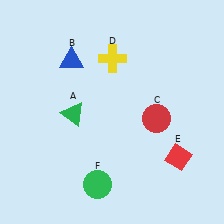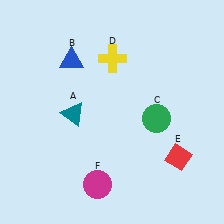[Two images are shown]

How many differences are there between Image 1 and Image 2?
There are 3 differences between the two images.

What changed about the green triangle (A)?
In Image 1, A is green. In Image 2, it changed to teal.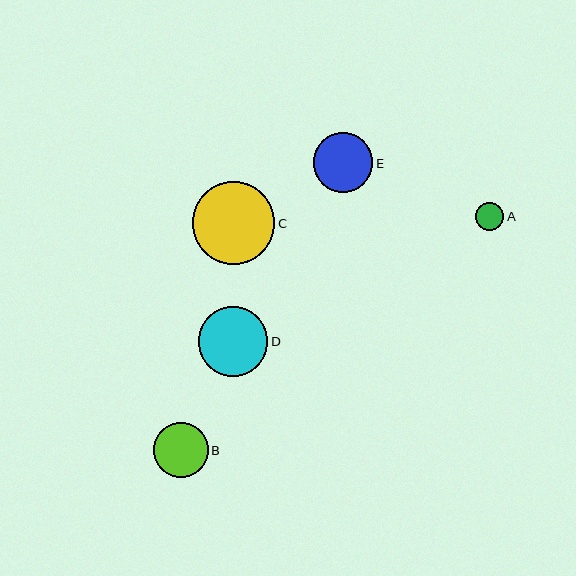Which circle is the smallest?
Circle A is the smallest with a size of approximately 28 pixels.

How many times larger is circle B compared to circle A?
Circle B is approximately 1.9 times the size of circle A.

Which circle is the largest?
Circle C is the largest with a size of approximately 82 pixels.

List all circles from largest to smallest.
From largest to smallest: C, D, E, B, A.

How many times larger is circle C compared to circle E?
Circle C is approximately 1.4 times the size of circle E.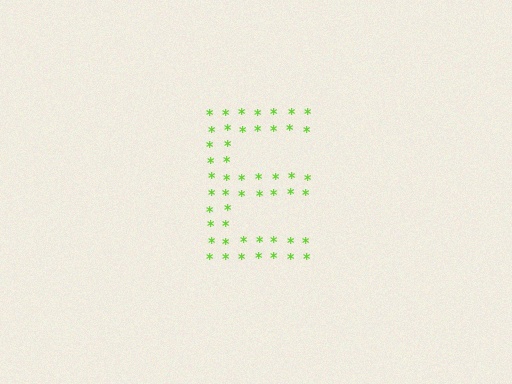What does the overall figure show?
The overall figure shows the letter E.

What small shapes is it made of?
It is made of small asterisks.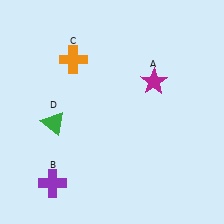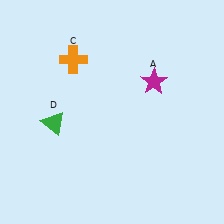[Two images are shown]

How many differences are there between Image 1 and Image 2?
There is 1 difference between the two images.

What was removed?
The purple cross (B) was removed in Image 2.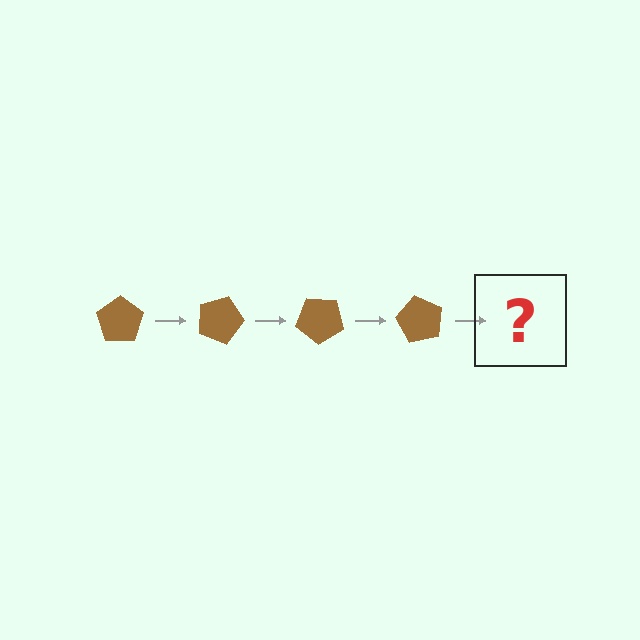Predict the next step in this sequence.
The next step is a brown pentagon rotated 80 degrees.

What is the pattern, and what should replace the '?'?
The pattern is that the pentagon rotates 20 degrees each step. The '?' should be a brown pentagon rotated 80 degrees.